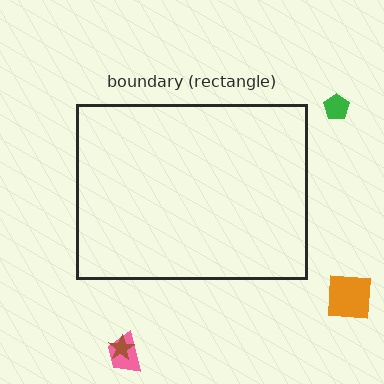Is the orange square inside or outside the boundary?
Outside.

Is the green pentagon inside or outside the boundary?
Outside.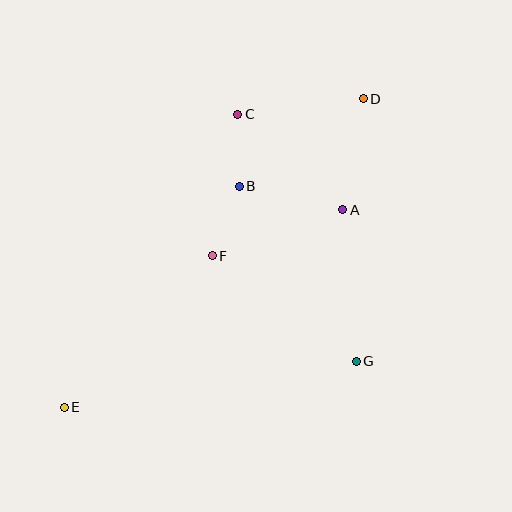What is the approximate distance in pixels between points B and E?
The distance between B and E is approximately 282 pixels.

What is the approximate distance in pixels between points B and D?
The distance between B and D is approximately 151 pixels.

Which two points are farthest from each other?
Points D and E are farthest from each other.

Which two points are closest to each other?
Points B and C are closest to each other.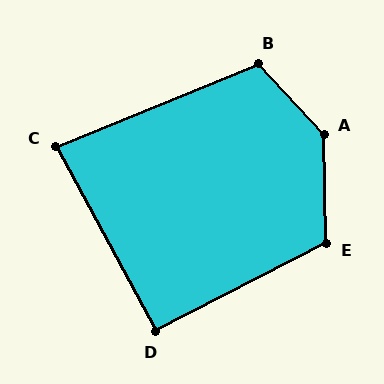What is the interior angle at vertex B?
Approximately 111 degrees (obtuse).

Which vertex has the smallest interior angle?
C, at approximately 84 degrees.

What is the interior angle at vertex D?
Approximately 91 degrees (approximately right).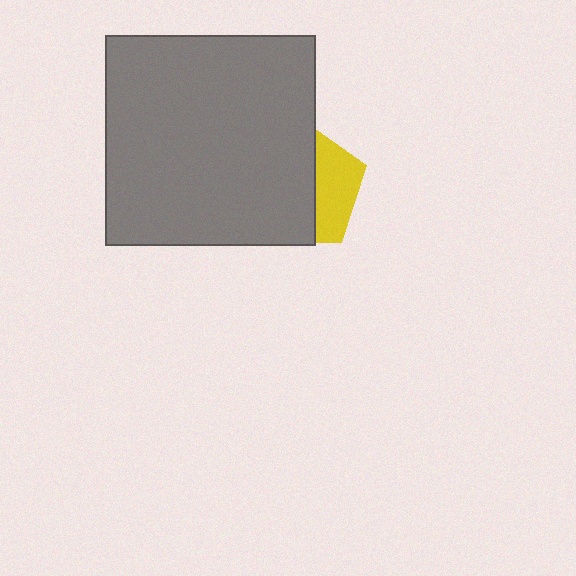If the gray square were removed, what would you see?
You would see the complete yellow pentagon.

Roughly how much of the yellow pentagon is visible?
A small part of it is visible (roughly 35%).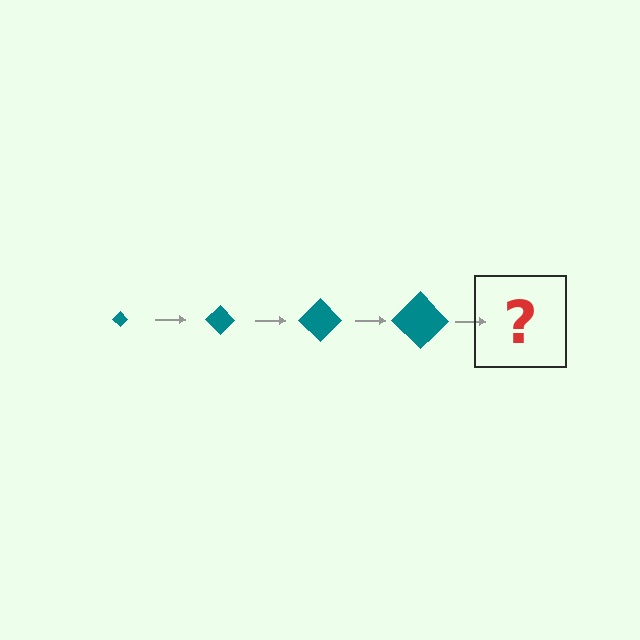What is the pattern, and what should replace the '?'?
The pattern is that the diamond gets progressively larger each step. The '?' should be a teal diamond, larger than the previous one.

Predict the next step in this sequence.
The next step is a teal diamond, larger than the previous one.